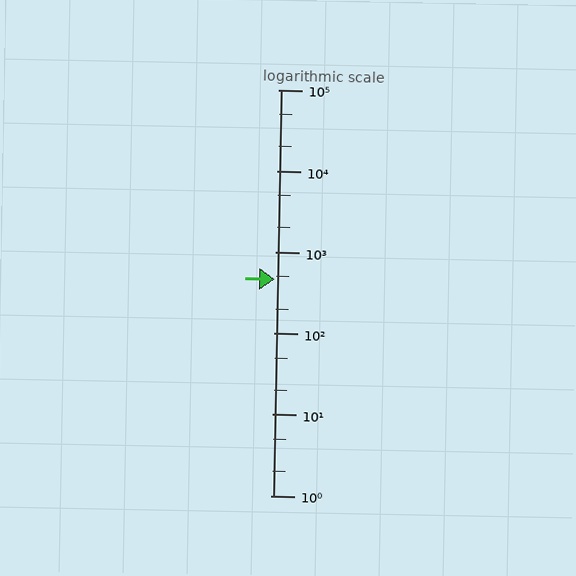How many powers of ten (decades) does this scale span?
The scale spans 5 decades, from 1 to 100000.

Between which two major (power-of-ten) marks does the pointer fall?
The pointer is between 100 and 1000.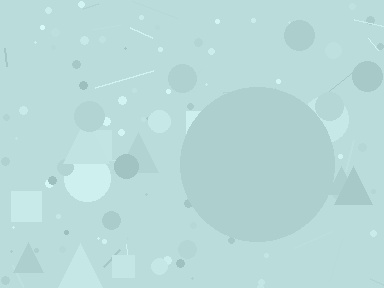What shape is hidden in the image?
A circle is hidden in the image.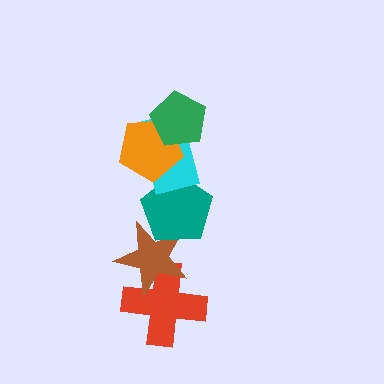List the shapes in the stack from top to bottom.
From top to bottom: the green pentagon, the orange pentagon, the cyan rectangle, the teal pentagon, the brown star, the red cross.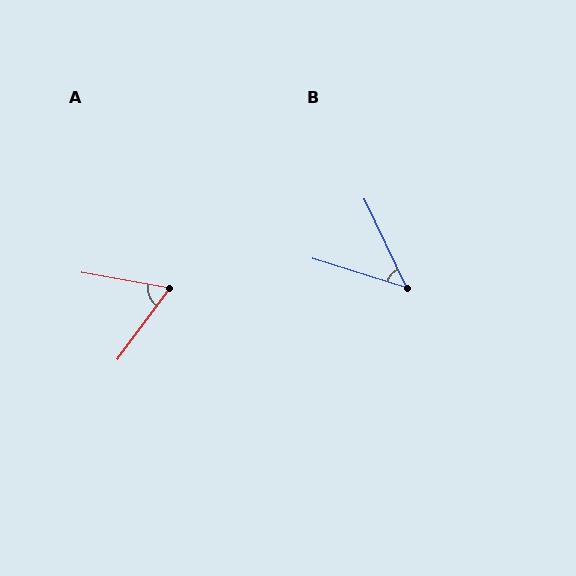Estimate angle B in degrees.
Approximately 47 degrees.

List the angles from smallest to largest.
B (47°), A (64°).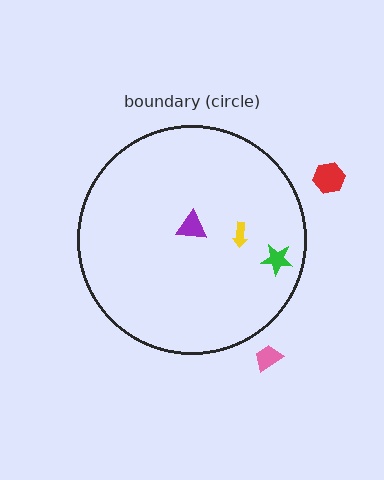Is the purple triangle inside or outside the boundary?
Inside.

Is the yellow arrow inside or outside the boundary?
Inside.